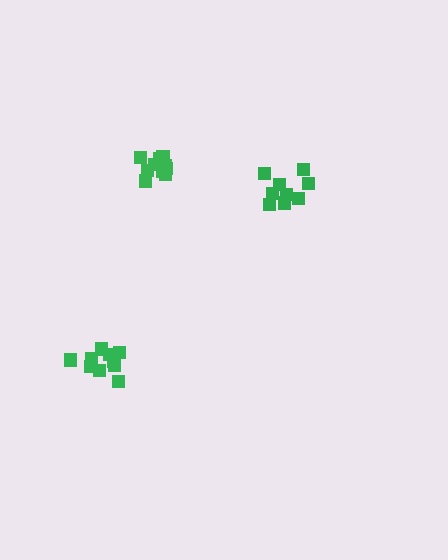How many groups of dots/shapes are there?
There are 3 groups.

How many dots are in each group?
Group 1: 9 dots, Group 2: 10 dots, Group 3: 10 dots (29 total).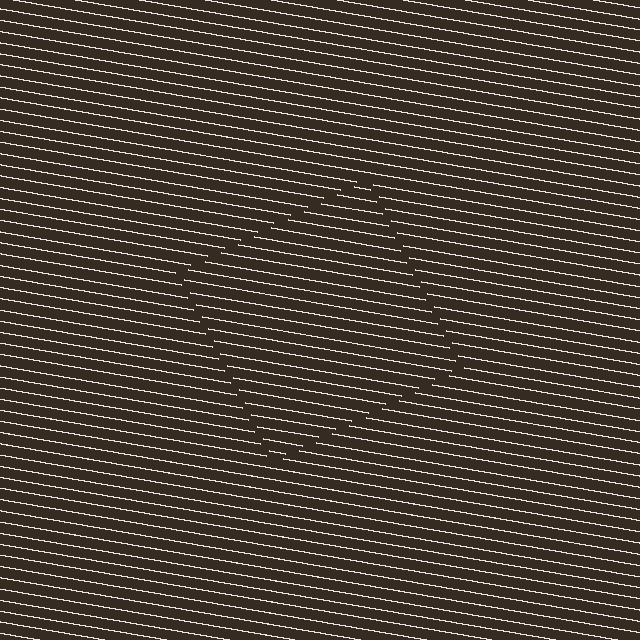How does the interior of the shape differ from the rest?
The interior of the shape contains the same grating, shifted by half a period — the contour is defined by the phase discontinuity where line-ends from the inner and outer gratings abut.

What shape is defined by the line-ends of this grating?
An illusory square. The interior of the shape contains the same grating, shifted by half a period — the contour is defined by the phase discontinuity where line-ends from the inner and outer gratings abut.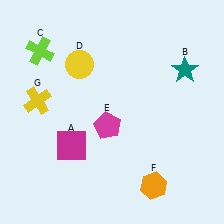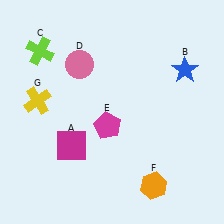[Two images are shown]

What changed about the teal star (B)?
In Image 1, B is teal. In Image 2, it changed to blue.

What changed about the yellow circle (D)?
In Image 1, D is yellow. In Image 2, it changed to pink.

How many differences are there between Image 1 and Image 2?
There are 2 differences between the two images.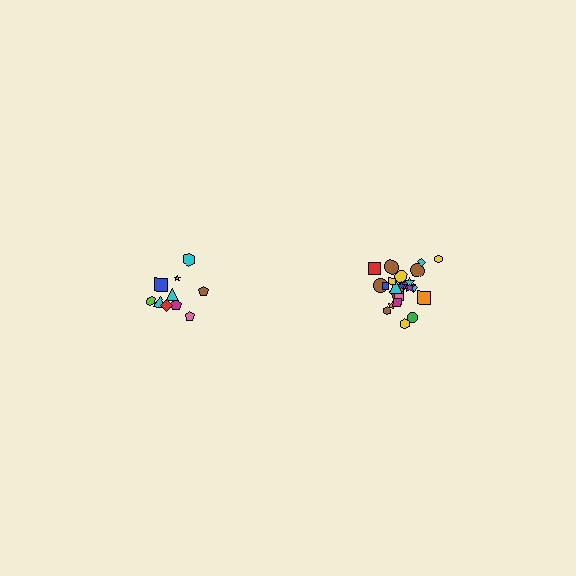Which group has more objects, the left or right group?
The right group.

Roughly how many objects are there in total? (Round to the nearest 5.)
Roughly 35 objects in total.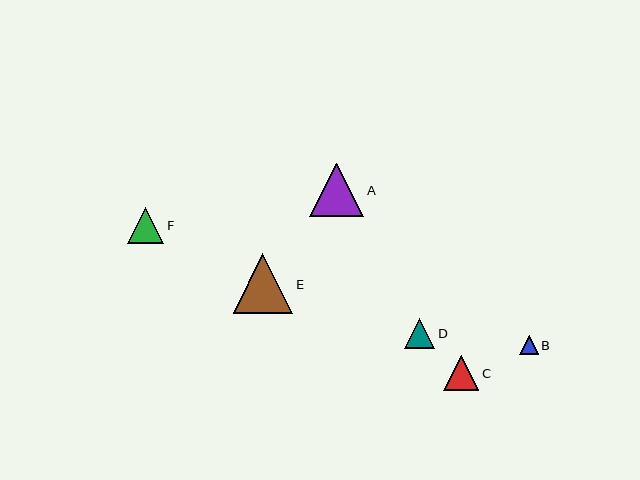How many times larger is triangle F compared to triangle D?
Triangle F is approximately 1.2 times the size of triangle D.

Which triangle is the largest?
Triangle E is the largest with a size of approximately 60 pixels.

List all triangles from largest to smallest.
From largest to smallest: E, A, F, C, D, B.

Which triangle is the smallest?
Triangle B is the smallest with a size of approximately 18 pixels.